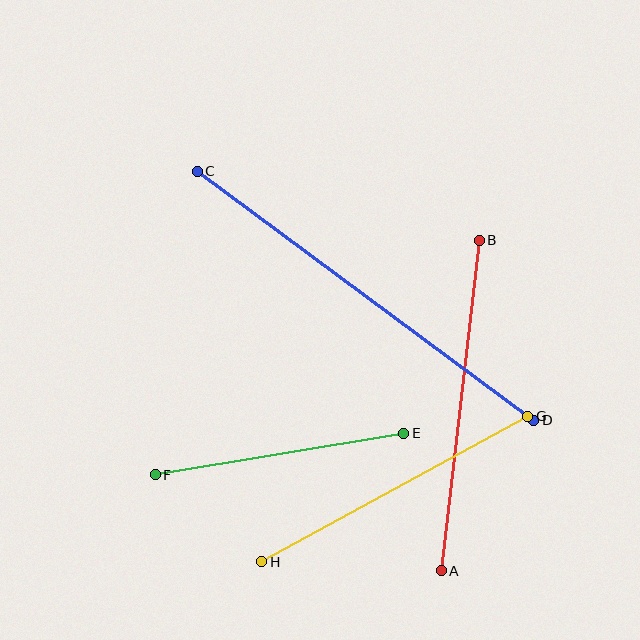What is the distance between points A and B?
The distance is approximately 333 pixels.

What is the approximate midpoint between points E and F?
The midpoint is at approximately (280, 454) pixels.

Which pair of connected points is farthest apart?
Points C and D are farthest apart.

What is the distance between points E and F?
The distance is approximately 252 pixels.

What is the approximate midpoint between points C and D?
The midpoint is at approximately (365, 296) pixels.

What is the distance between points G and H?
The distance is approximately 303 pixels.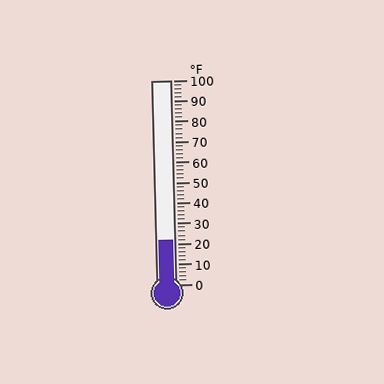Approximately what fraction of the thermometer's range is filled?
The thermometer is filled to approximately 20% of its range.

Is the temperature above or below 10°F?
The temperature is above 10°F.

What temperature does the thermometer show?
The thermometer shows approximately 22°F.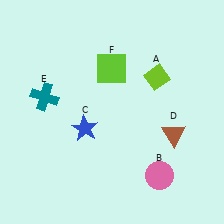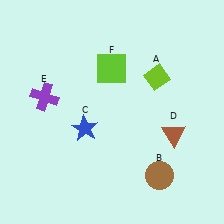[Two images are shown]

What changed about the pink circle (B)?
In Image 1, B is pink. In Image 2, it changed to brown.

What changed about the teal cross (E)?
In Image 1, E is teal. In Image 2, it changed to purple.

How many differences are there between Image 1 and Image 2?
There are 2 differences between the two images.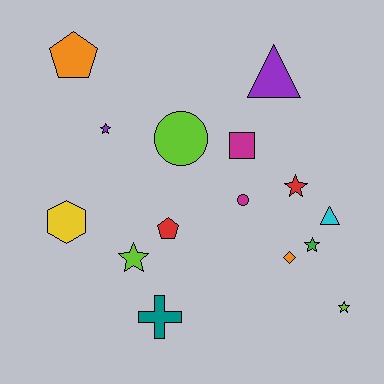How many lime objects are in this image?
There are 3 lime objects.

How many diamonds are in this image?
There is 1 diamond.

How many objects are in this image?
There are 15 objects.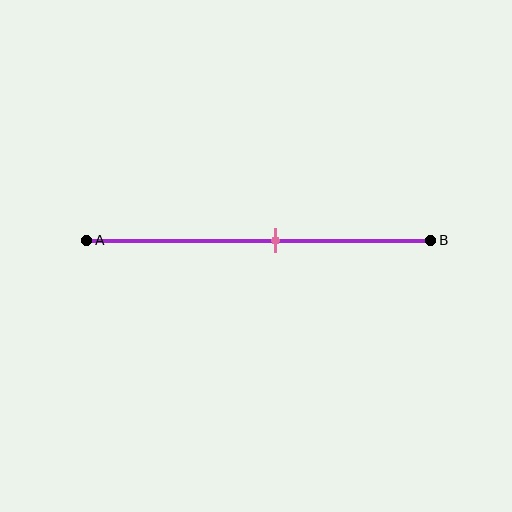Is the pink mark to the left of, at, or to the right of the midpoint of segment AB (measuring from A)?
The pink mark is to the right of the midpoint of segment AB.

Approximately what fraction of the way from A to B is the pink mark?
The pink mark is approximately 55% of the way from A to B.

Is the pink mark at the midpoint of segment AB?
No, the mark is at about 55% from A, not at the 50% midpoint.